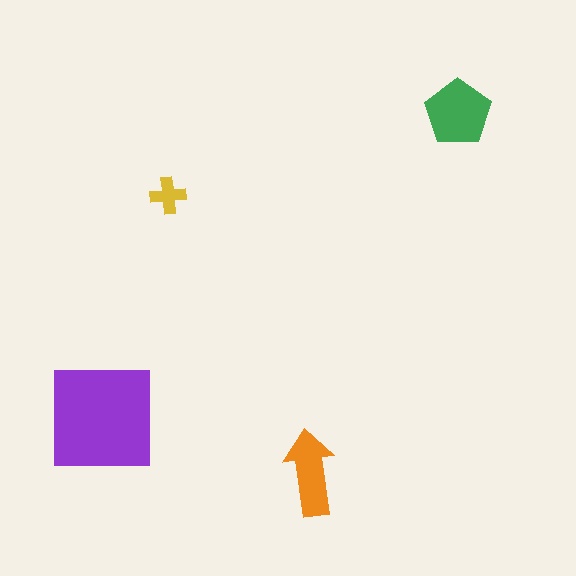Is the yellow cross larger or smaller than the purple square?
Smaller.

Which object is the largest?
The purple square.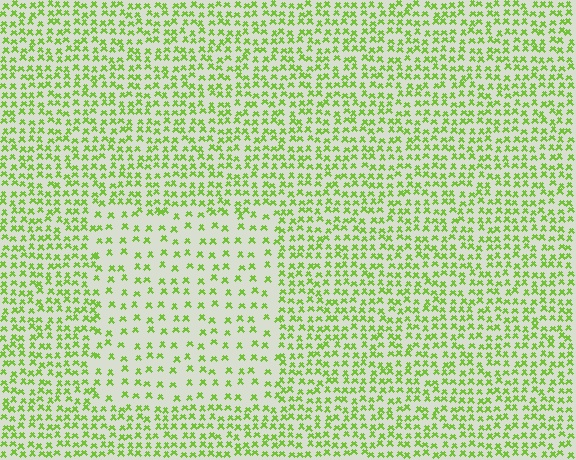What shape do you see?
I see a rectangle.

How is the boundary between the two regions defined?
The boundary is defined by a change in element density (approximately 2.1x ratio). All elements are the same color, size, and shape.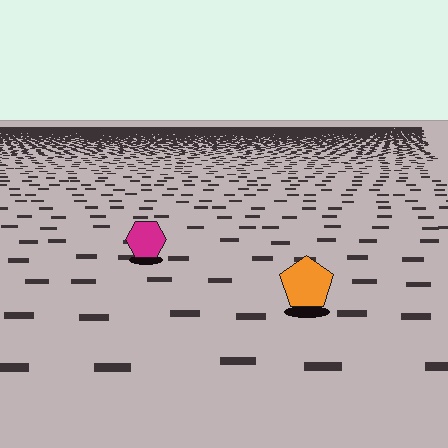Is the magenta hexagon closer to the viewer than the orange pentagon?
No. The orange pentagon is closer — you can tell from the texture gradient: the ground texture is coarser near it.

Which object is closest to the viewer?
The orange pentagon is closest. The texture marks near it are larger and more spread out.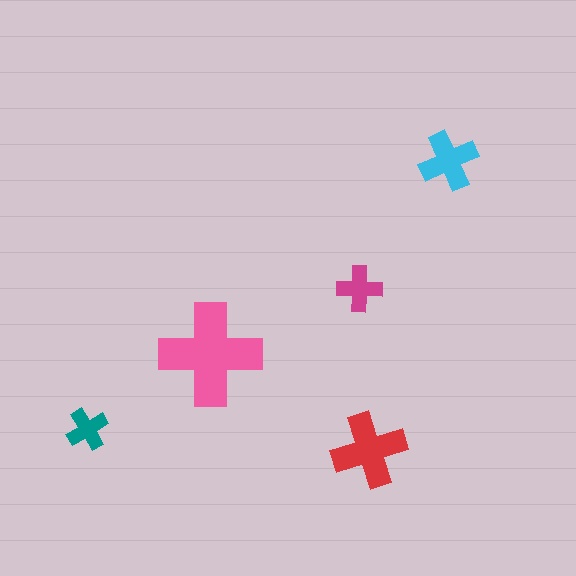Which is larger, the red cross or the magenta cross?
The red one.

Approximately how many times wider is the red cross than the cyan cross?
About 1.5 times wider.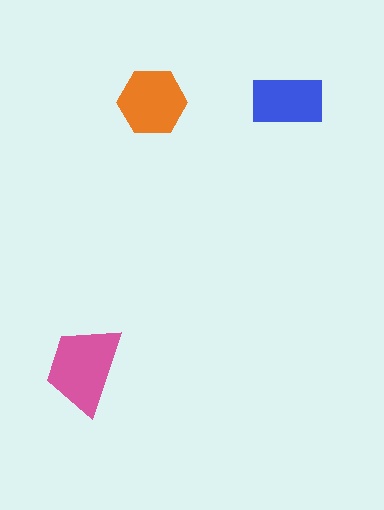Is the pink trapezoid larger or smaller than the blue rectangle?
Larger.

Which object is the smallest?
The blue rectangle.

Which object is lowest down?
The pink trapezoid is bottommost.